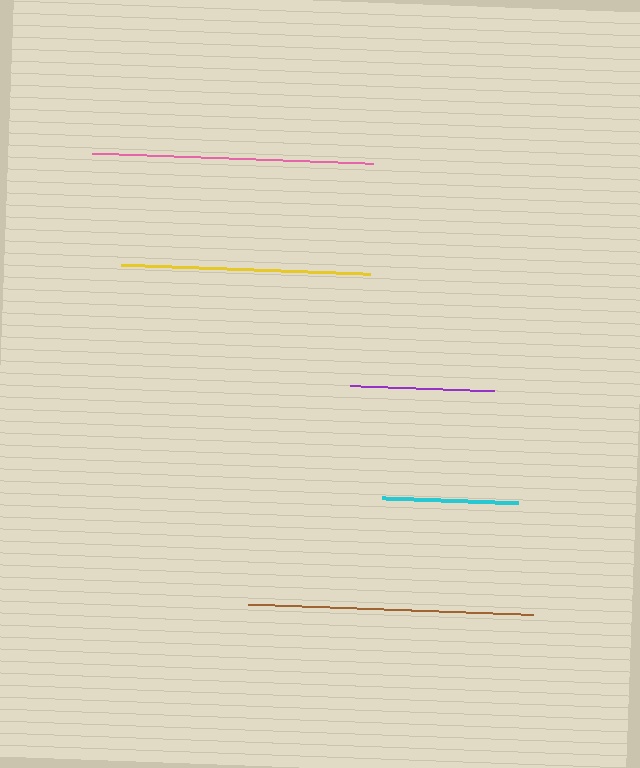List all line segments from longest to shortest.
From longest to shortest: brown, pink, yellow, purple, cyan.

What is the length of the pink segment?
The pink segment is approximately 281 pixels long.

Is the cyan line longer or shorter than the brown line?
The brown line is longer than the cyan line.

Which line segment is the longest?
The brown line is the longest at approximately 285 pixels.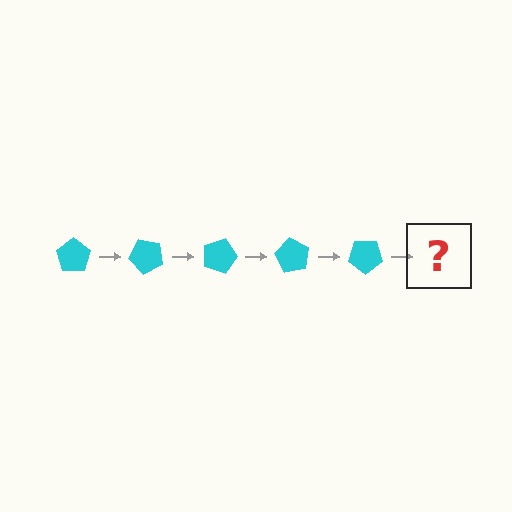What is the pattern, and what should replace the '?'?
The pattern is that the pentagon rotates 45 degrees each step. The '?' should be a cyan pentagon rotated 225 degrees.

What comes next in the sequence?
The next element should be a cyan pentagon rotated 225 degrees.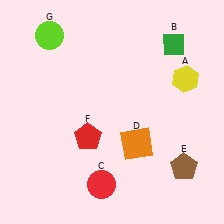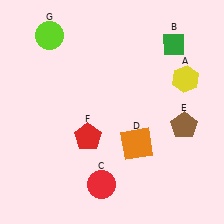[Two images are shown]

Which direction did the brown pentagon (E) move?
The brown pentagon (E) moved up.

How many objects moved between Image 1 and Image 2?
1 object moved between the two images.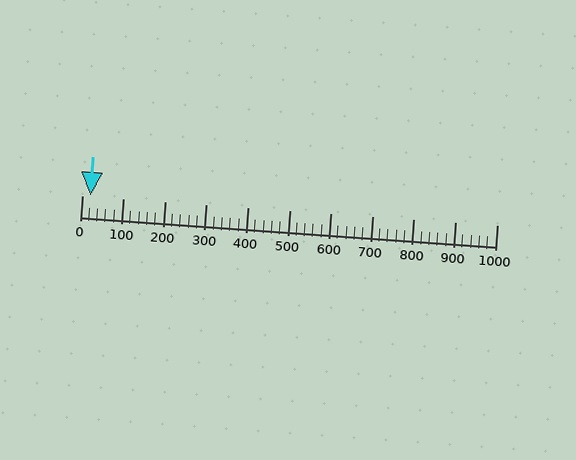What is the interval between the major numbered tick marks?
The major tick marks are spaced 100 units apart.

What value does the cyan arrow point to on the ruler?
The cyan arrow points to approximately 20.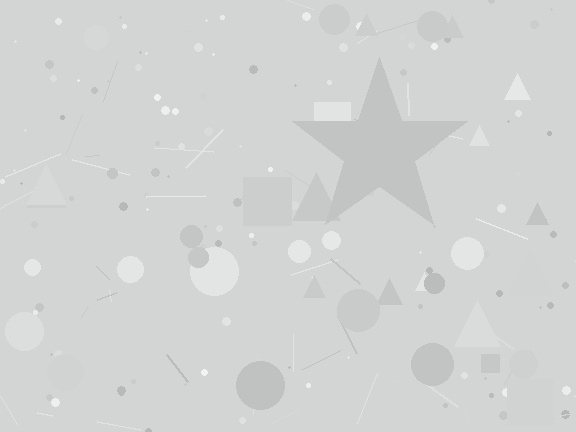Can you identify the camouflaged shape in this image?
The camouflaged shape is a star.